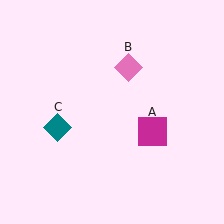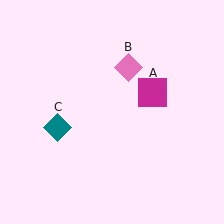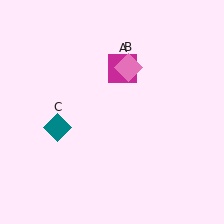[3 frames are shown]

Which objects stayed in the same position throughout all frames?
Pink diamond (object B) and teal diamond (object C) remained stationary.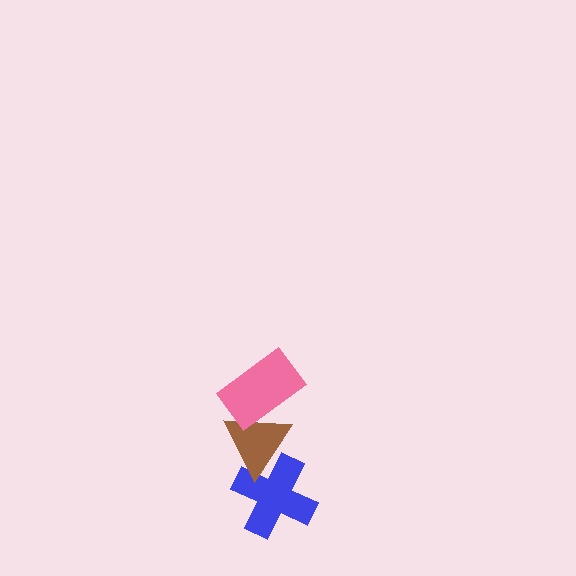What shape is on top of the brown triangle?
The pink rectangle is on top of the brown triangle.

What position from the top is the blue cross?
The blue cross is 3rd from the top.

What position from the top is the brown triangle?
The brown triangle is 2nd from the top.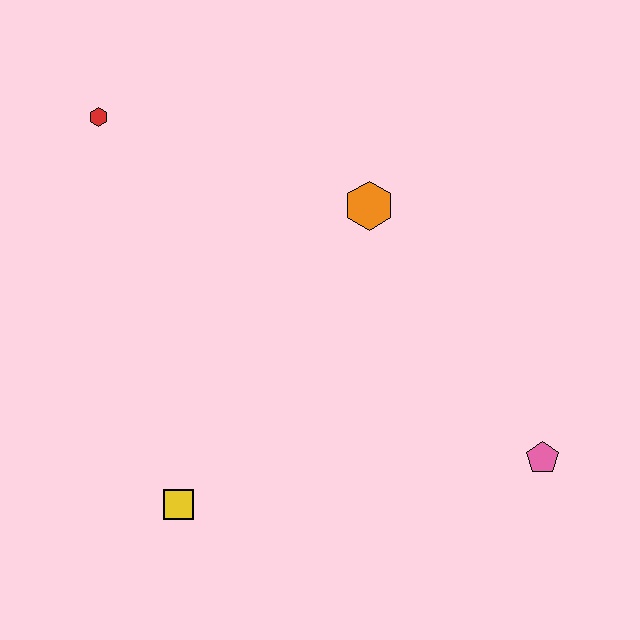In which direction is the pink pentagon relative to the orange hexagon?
The pink pentagon is below the orange hexagon.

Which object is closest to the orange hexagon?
The red hexagon is closest to the orange hexagon.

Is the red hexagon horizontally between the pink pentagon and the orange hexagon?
No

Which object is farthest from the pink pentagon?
The red hexagon is farthest from the pink pentagon.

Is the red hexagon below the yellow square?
No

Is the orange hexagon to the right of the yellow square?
Yes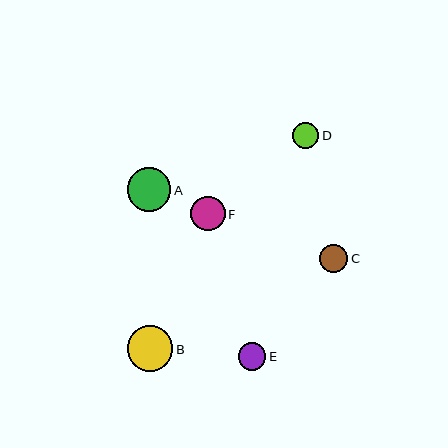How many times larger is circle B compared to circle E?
Circle B is approximately 1.7 times the size of circle E.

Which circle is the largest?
Circle B is the largest with a size of approximately 46 pixels.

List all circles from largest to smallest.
From largest to smallest: B, A, F, C, E, D.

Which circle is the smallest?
Circle D is the smallest with a size of approximately 26 pixels.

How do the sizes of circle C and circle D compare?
Circle C and circle D are approximately the same size.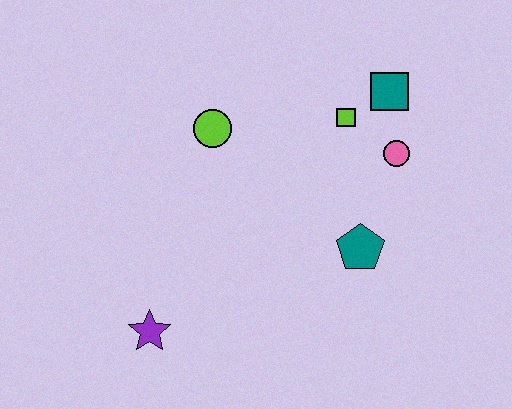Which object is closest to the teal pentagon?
The pink circle is closest to the teal pentagon.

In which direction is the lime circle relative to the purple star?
The lime circle is above the purple star.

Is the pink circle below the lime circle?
Yes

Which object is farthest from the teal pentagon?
The purple star is farthest from the teal pentagon.